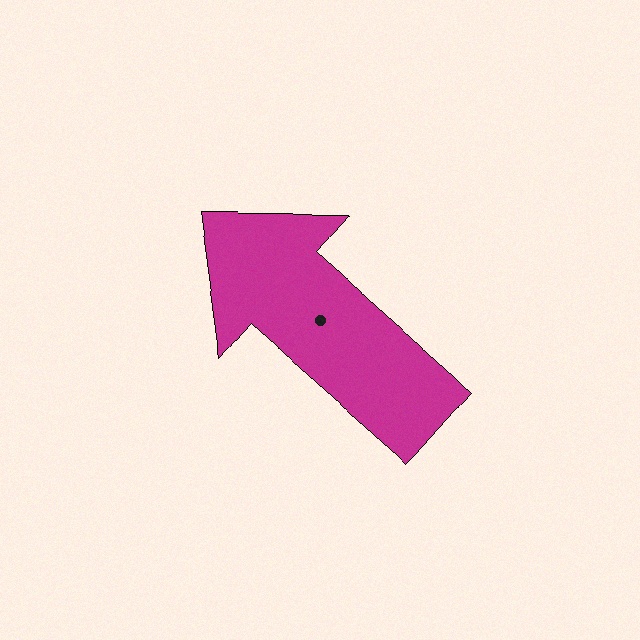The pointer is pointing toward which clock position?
Roughly 10 o'clock.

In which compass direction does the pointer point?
Northwest.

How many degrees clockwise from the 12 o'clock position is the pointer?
Approximately 311 degrees.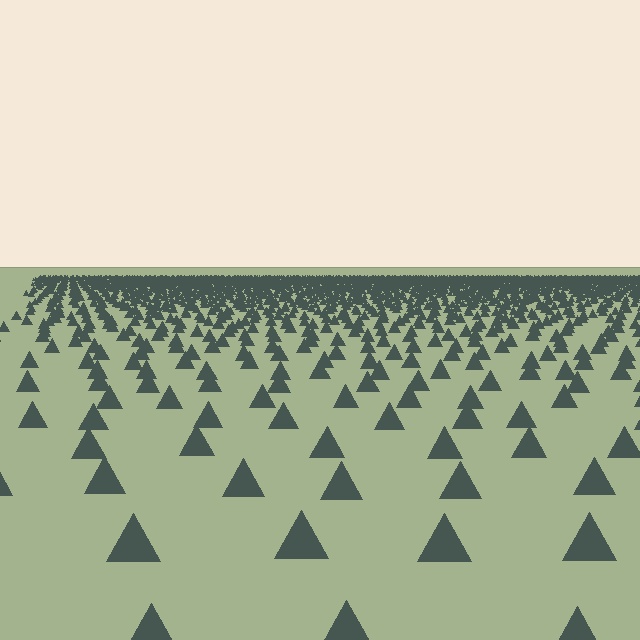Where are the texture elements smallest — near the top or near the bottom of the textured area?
Near the top.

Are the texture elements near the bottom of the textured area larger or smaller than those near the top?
Larger. Near the bottom, elements are closer to the viewer and appear at a bigger on-screen size.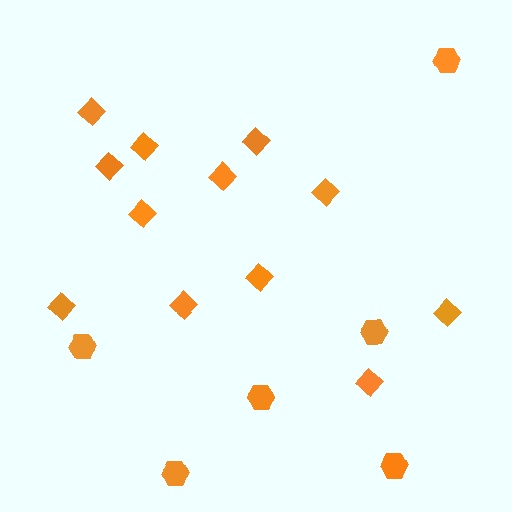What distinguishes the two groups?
There are 2 groups: one group of diamonds (12) and one group of hexagons (6).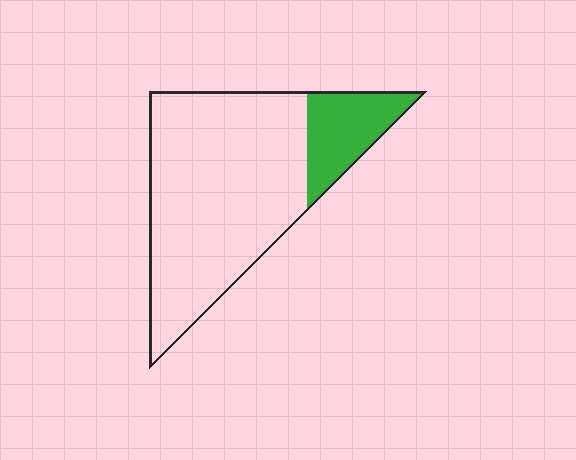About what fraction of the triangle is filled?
About one fifth (1/5).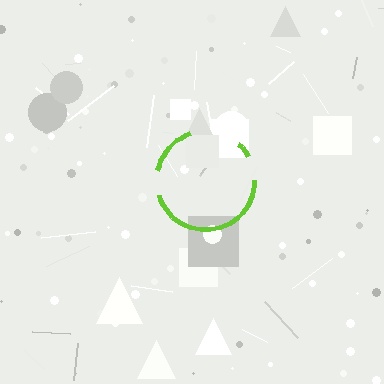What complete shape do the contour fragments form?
The contour fragments form a circle.